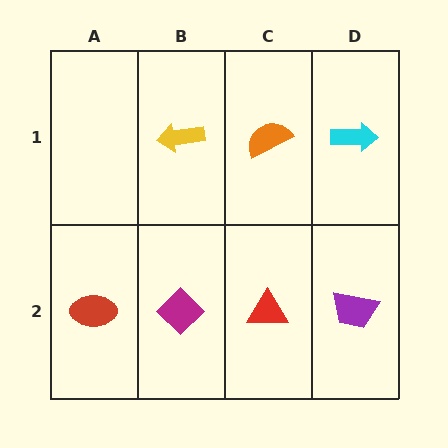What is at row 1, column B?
A yellow arrow.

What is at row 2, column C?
A red triangle.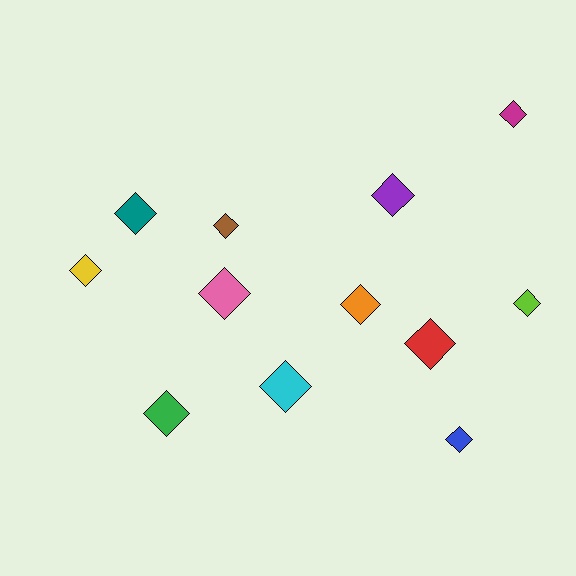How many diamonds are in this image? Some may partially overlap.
There are 12 diamonds.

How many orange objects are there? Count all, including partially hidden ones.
There is 1 orange object.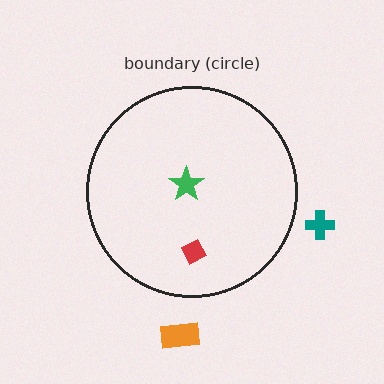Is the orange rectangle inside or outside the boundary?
Outside.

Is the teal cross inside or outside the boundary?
Outside.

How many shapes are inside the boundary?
2 inside, 2 outside.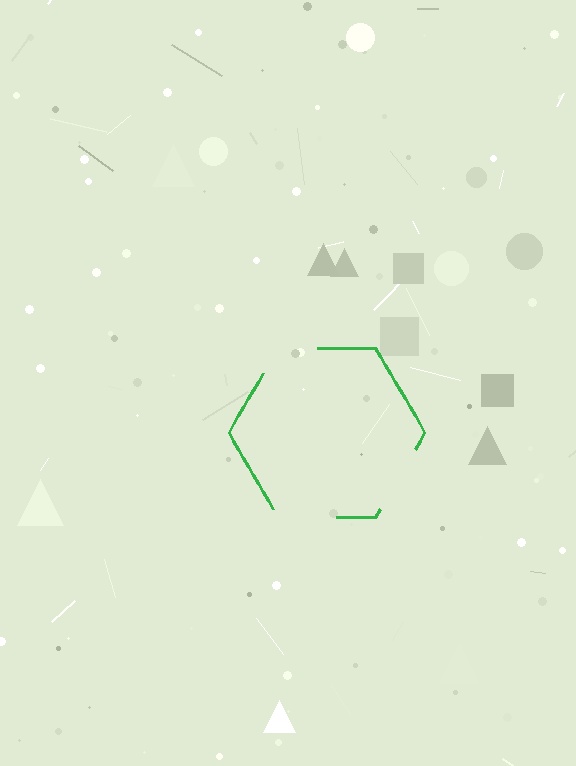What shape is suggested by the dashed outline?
The dashed outline suggests a hexagon.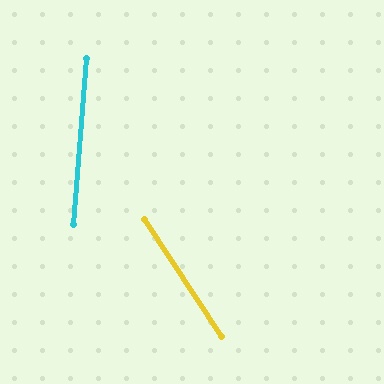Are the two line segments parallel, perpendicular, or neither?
Neither parallel nor perpendicular — they differ by about 38°.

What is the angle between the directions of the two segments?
Approximately 38 degrees.